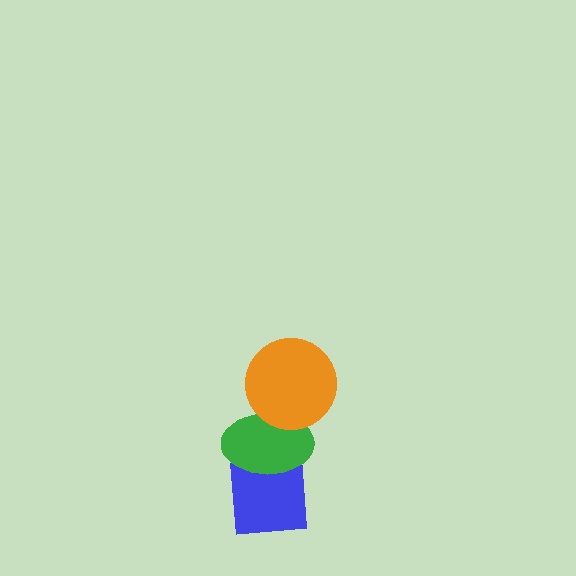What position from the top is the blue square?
The blue square is 3rd from the top.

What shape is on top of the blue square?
The green ellipse is on top of the blue square.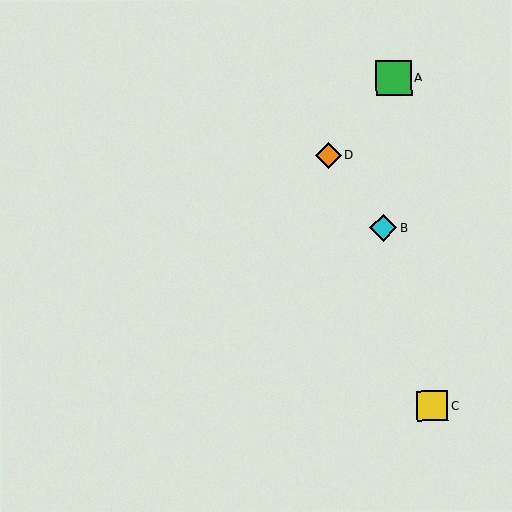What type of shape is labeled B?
Shape B is a cyan diamond.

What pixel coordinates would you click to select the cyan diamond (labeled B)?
Click at (383, 228) to select the cyan diamond B.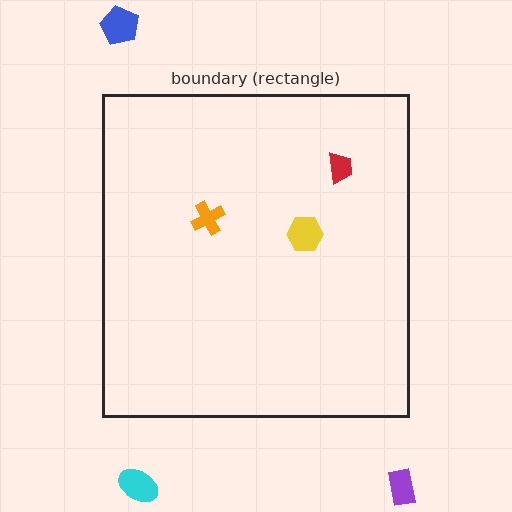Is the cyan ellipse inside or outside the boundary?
Outside.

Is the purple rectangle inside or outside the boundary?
Outside.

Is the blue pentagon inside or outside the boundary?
Outside.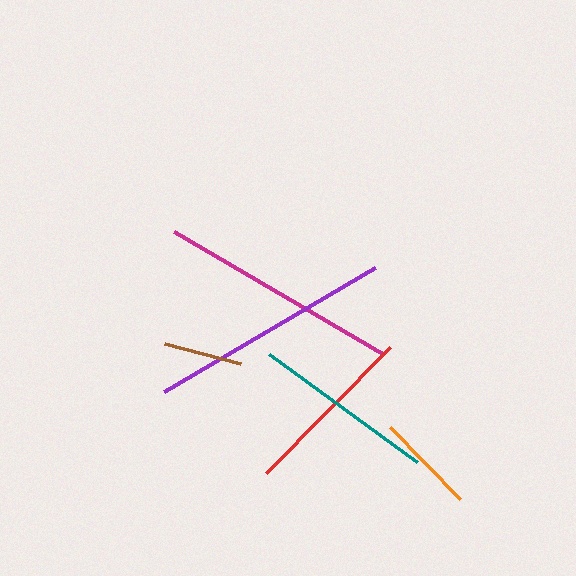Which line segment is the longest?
The purple line is the longest at approximately 245 pixels.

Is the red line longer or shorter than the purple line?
The purple line is longer than the red line.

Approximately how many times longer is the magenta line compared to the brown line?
The magenta line is approximately 3.1 times the length of the brown line.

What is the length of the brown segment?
The brown segment is approximately 79 pixels long.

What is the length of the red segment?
The red segment is approximately 177 pixels long.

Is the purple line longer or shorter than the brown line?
The purple line is longer than the brown line.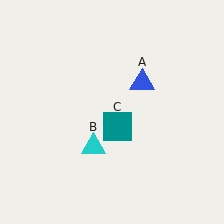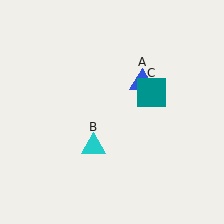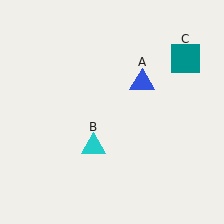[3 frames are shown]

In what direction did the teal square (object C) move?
The teal square (object C) moved up and to the right.